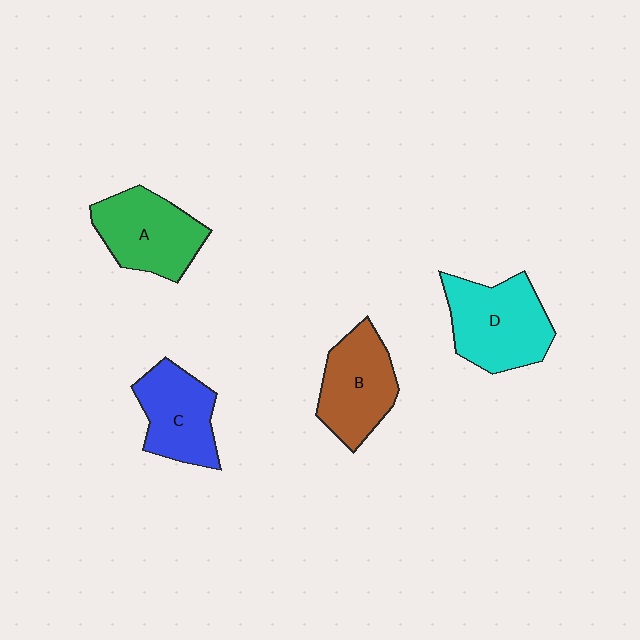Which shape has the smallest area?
Shape C (blue).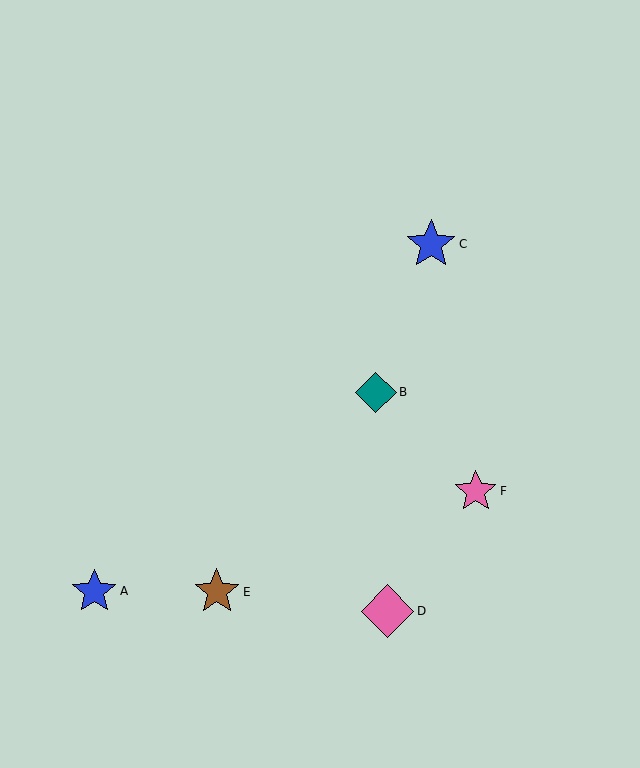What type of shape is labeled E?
Shape E is a brown star.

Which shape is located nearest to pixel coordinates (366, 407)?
The teal diamond (labeled B) at (376, 392) is nearest to that location.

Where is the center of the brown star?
The center of the brown star is at (217, 592).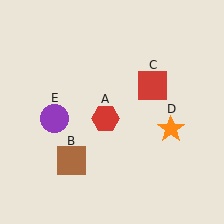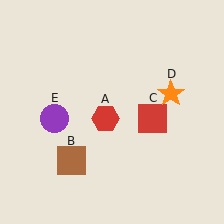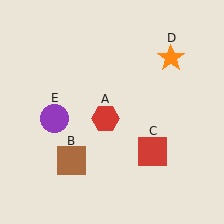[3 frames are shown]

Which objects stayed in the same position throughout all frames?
Red hexagon (object A) and brown square (object B) and purple circle (object E) remained stationary.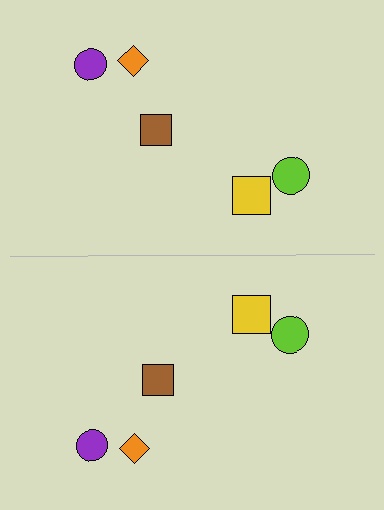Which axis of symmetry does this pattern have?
The pattern has a horizontal axis of symmetry running through the center of the image.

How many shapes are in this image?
There are 10 shapes in this image.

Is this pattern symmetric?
Yes, this pattern has bilateral (reflection) symmetry.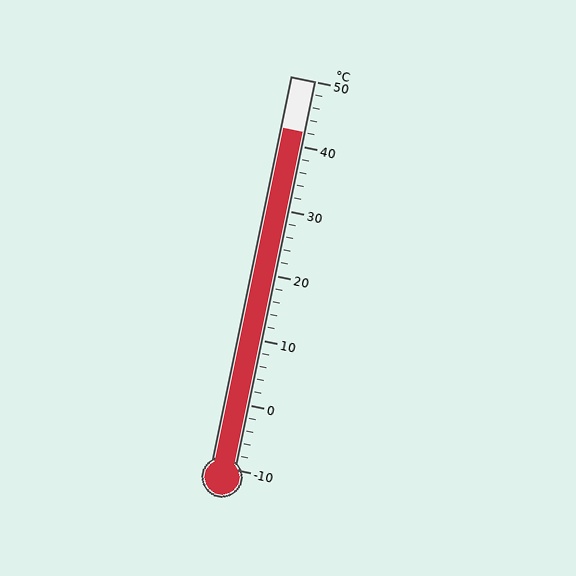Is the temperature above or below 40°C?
The temperature is above 40°C.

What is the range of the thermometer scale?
The thermometer scale ranges from -10°C to 50°C.